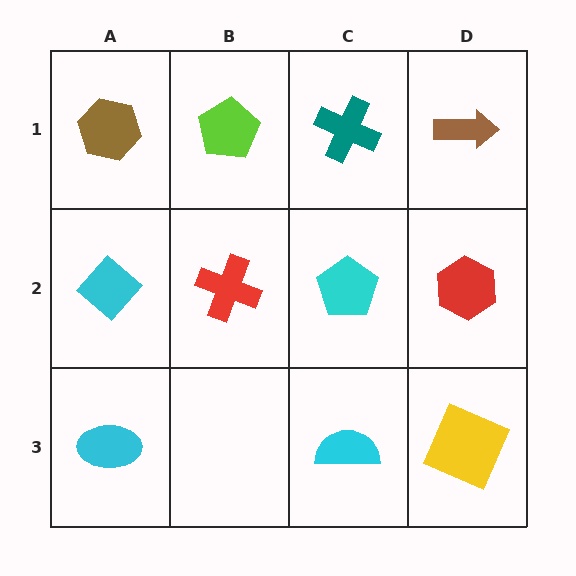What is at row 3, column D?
A yellow square.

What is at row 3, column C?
A cyan semicircle.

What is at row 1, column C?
A teal cross.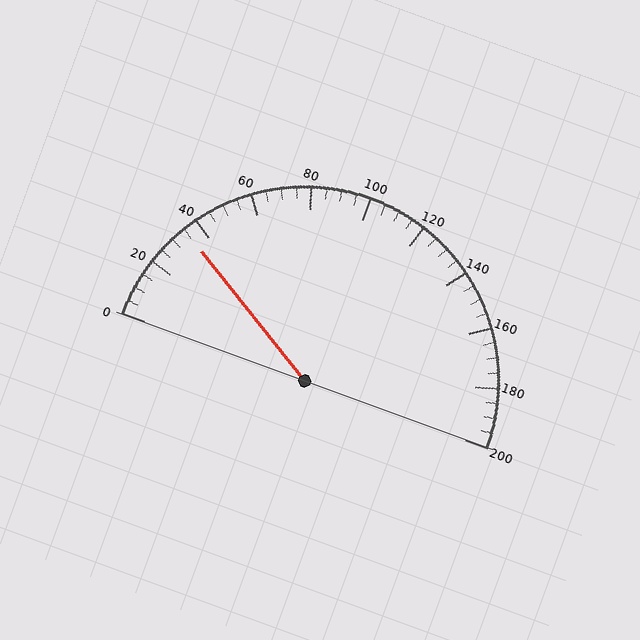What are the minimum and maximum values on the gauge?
The gauge ranges from 0 to 200.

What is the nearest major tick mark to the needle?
The nearest major tick mark is 40.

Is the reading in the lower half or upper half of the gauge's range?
The reading is in the lower half of the range (0 to 200).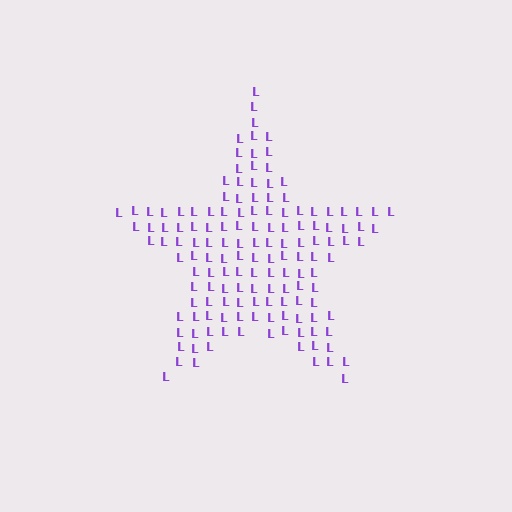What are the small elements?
The small elements are letter L's.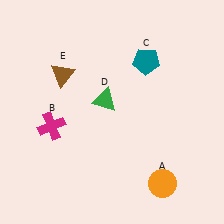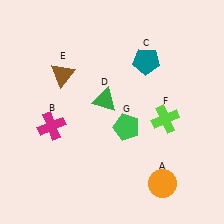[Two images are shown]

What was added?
A lime cross (F), a green pentagon (G) were added in Image 2.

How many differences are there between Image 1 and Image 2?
There are 2 differences between the two images.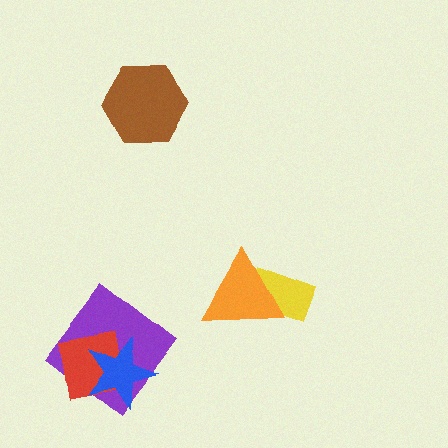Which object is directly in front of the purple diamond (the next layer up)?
The red square is directly in front of the purple diamond.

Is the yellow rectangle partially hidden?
Yes, it is partially covered by another shape.